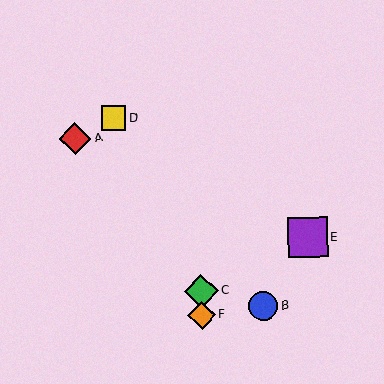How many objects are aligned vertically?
2 objects (C, F) are aligned vertically.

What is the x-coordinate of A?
Object A is at x≈75.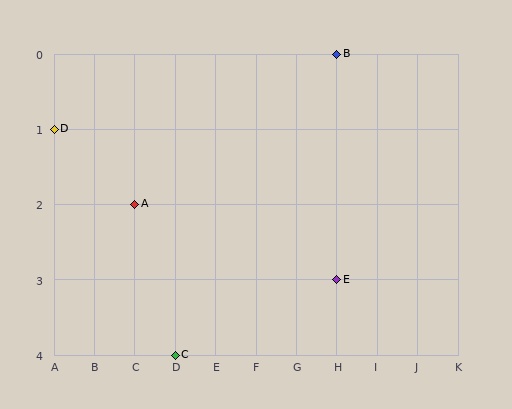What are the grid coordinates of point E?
Point E is at grid coordinates (H, 3).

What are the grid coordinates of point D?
Point D is at grid coordinates (A, 1).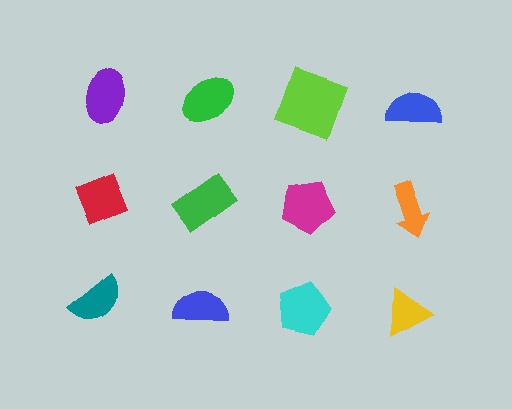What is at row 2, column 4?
An orange arrow.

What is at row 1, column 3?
A lime square.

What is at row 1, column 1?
A purple ellipse.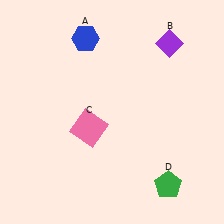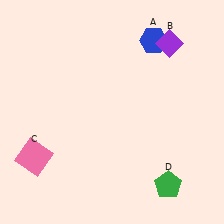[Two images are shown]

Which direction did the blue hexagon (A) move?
The blue hexagon (A) moved right.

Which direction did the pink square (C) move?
The pink square (C) moved left.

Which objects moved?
The objects that moved are: the blue hexagon (A), the pink square (C).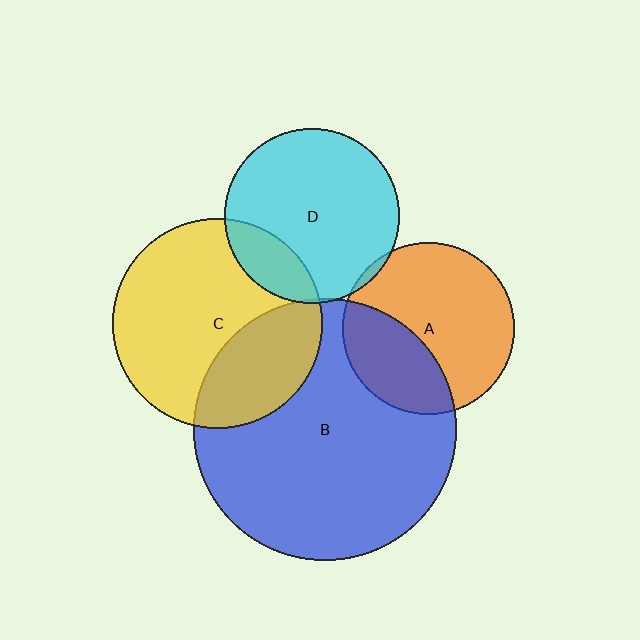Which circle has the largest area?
Circle B (blue).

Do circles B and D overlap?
Yes.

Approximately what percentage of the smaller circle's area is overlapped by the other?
Approximately 5%.